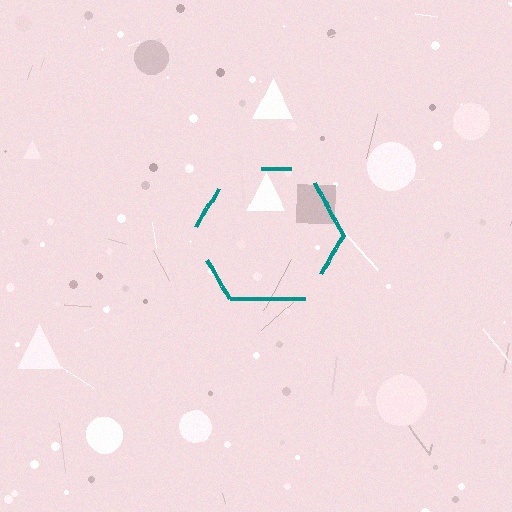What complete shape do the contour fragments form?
The contour fragments form a hexagon.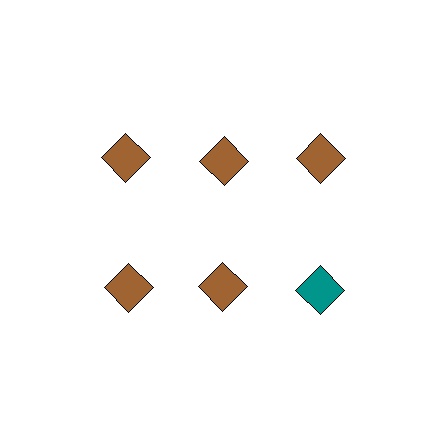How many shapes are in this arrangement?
There are 6 shapes arranged in a grid pattern.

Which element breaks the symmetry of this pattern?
The teal diamond in the second row, center column breaks the symmetry. All other shapes are brown diamonds.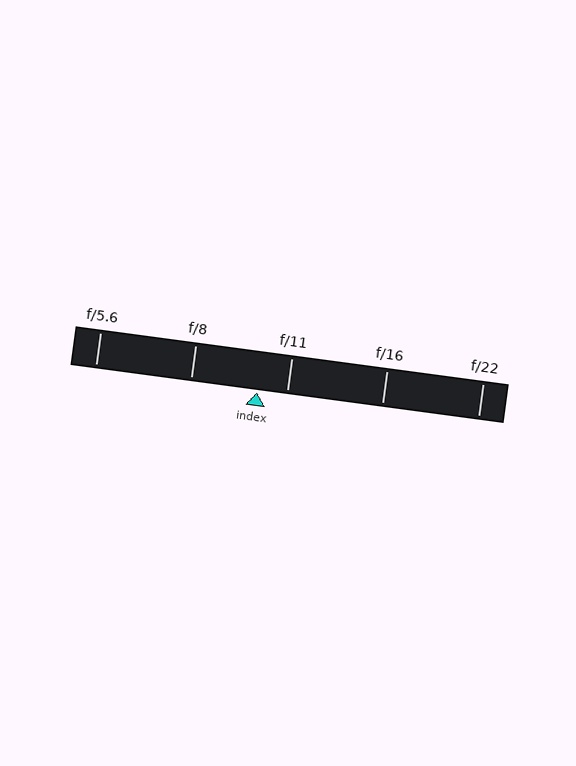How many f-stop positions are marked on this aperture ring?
There are 5 f-stop positions marked.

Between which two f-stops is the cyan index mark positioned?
The index mark is between f/8 and f/11.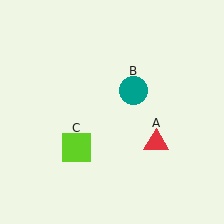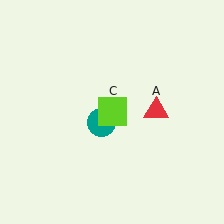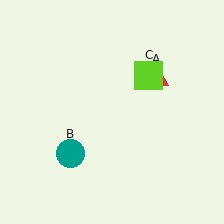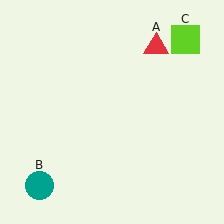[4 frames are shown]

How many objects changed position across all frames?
3 objects changed position: red triangle (object A), teal circle (object B), lime square (object C).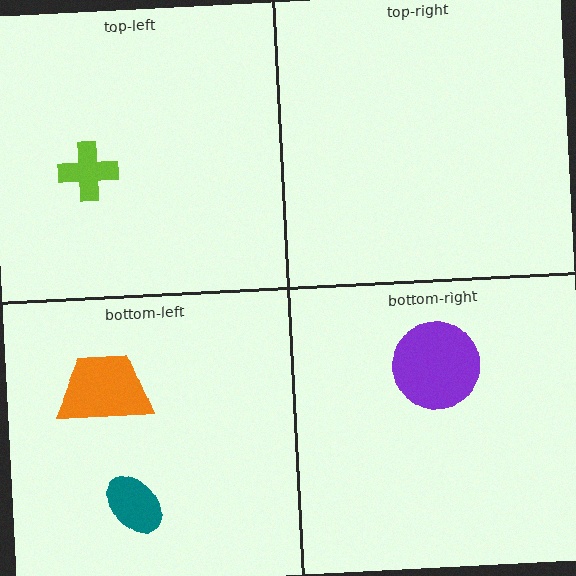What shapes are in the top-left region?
The lime cross.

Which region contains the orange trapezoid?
The bottom-left region.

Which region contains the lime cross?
The top-left region.